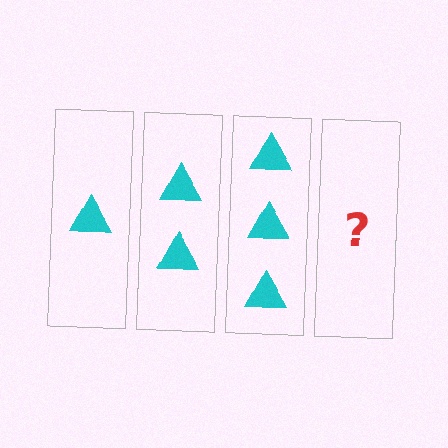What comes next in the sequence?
The next element should be 4 triangles.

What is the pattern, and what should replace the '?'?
The pattern is that each step adds one more triangle. The '?' should be 4 triangles.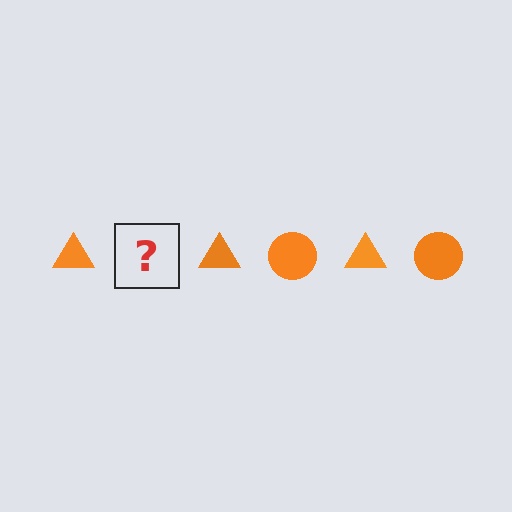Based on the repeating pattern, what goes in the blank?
The blank should be an orange circle.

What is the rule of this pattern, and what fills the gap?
The rule is that the pattern cycles through triangle, circle shapes in orange. The gap should be filled with an orange circle.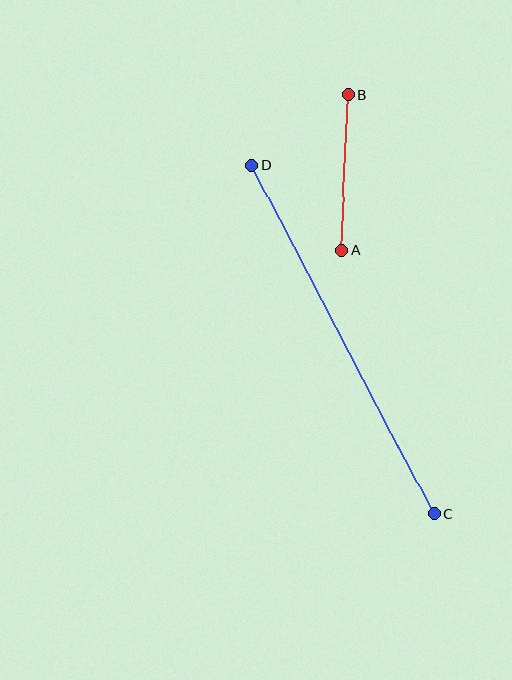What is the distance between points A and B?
The distance is approximately 156 pixels.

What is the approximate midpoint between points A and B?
The midpoint is at approximately (345, 172) pixels.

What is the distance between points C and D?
The distance is approximately 393 pixels.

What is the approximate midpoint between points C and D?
The midpoint is at approximately (343, 340) pixels.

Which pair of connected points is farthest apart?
Points C and D are farthest apart.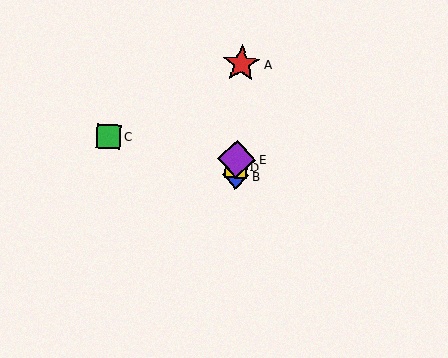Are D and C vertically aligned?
No, D is at x≈236 and C is at x≈109.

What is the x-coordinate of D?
Object D is at x≈236.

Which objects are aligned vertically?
Objects A, B, D, E are aligned vertically.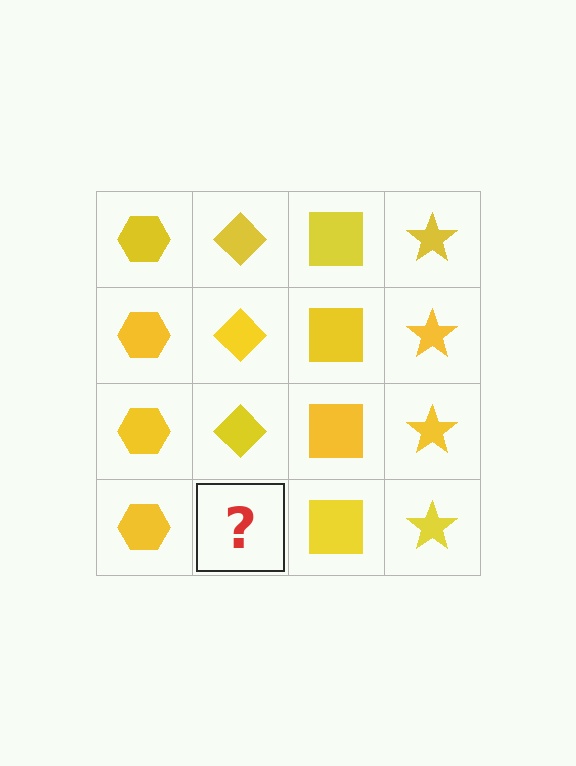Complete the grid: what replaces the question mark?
The question mark should be replaced with a yellow diamond.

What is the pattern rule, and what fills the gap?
The rule is that each column has a consistent shape. The gap should be filled with a yellow diamond.